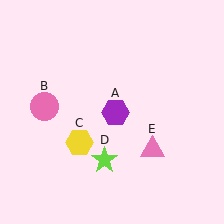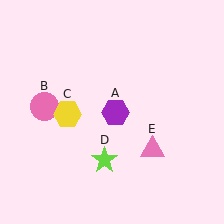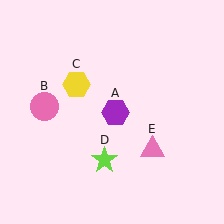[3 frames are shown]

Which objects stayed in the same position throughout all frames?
Purple hexagon (object A) and pink circle (object B) and lime star (object D) and pink triangle (object E) remained stationary.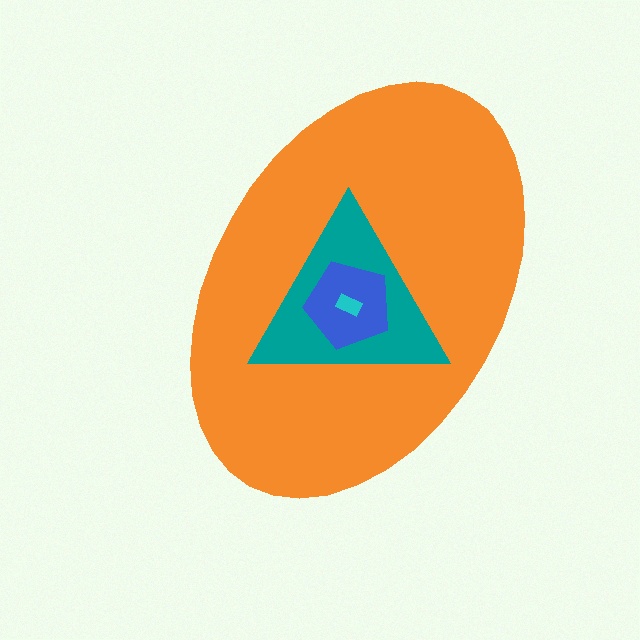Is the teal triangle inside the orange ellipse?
Yes.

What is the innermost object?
The cyan rectangle.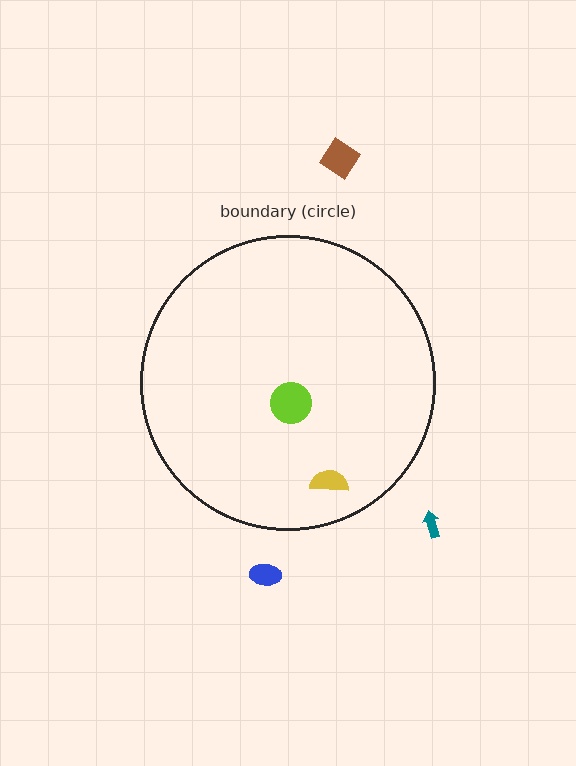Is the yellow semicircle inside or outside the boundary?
Inside.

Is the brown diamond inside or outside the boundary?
Outside.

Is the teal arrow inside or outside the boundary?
Outside.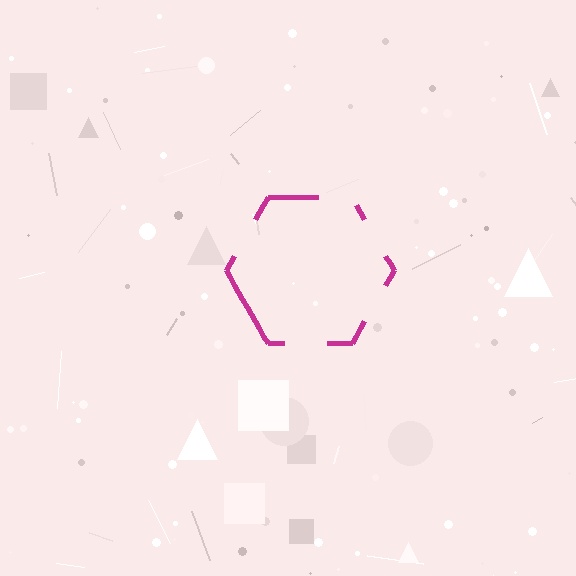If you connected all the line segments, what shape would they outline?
They would outline a hexagon.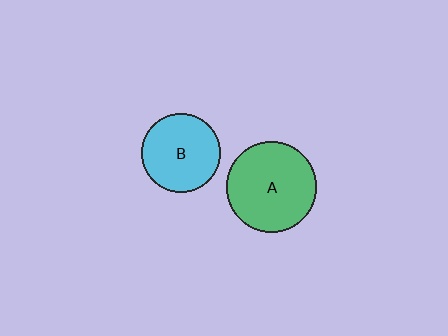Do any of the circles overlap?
No, none of the circles overlap.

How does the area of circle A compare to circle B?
Approximately 1.3 times.